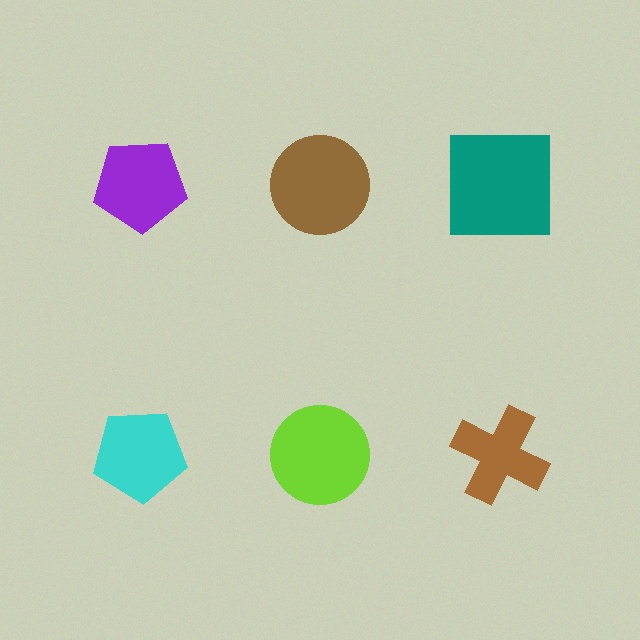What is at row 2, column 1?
A cyan pentagon.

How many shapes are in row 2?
3 shapes.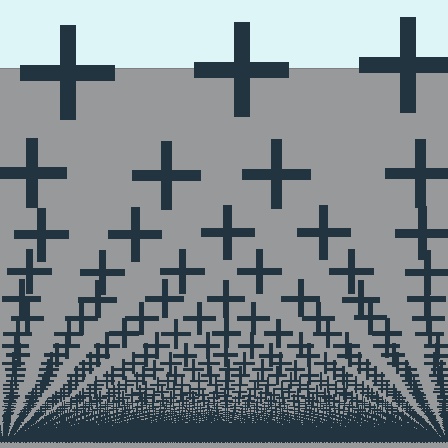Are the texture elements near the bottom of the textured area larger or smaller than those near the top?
Smaller. The gradient is inverted — elements near the bottom are smaller and denser.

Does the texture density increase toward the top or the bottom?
Density increases toward the bottom.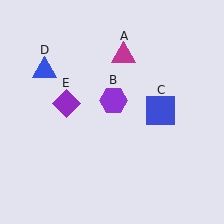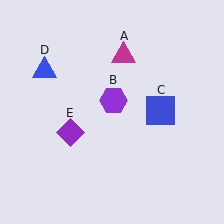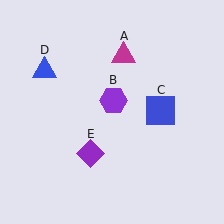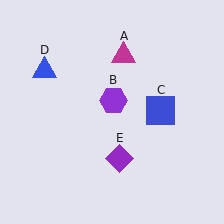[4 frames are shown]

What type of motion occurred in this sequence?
The purple diamond (object E) rotated counterclockwise around the center of the scene.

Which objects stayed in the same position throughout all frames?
Magenta triangle (object A) and purple hexagon (object B) and blue square (object C) and blue triangle (object D) remained stationary.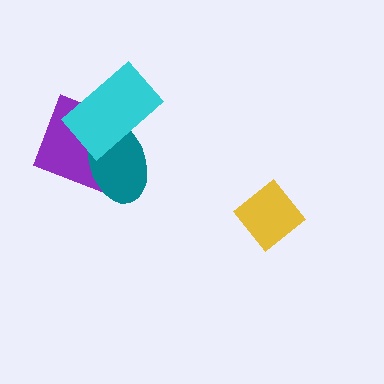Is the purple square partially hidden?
Yes, it is partially covered by another shape.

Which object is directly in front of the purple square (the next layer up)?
The teal ellipse is directly in front of the purple square.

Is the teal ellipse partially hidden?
Yes, it is partially covered by another shape.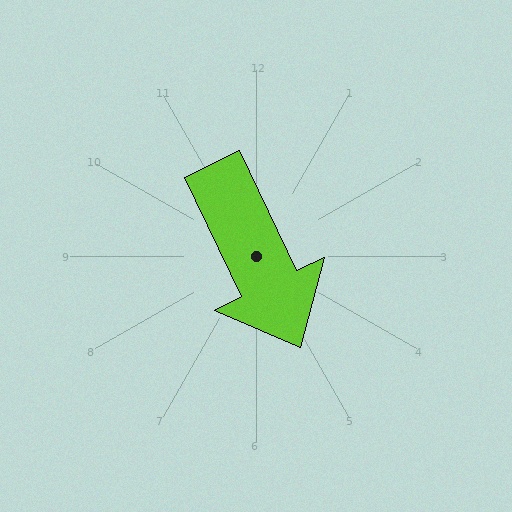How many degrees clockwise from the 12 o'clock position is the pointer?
Approximately 154 degrees.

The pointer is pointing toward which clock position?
Roughly 5 o'clock.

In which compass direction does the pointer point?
Southeast.